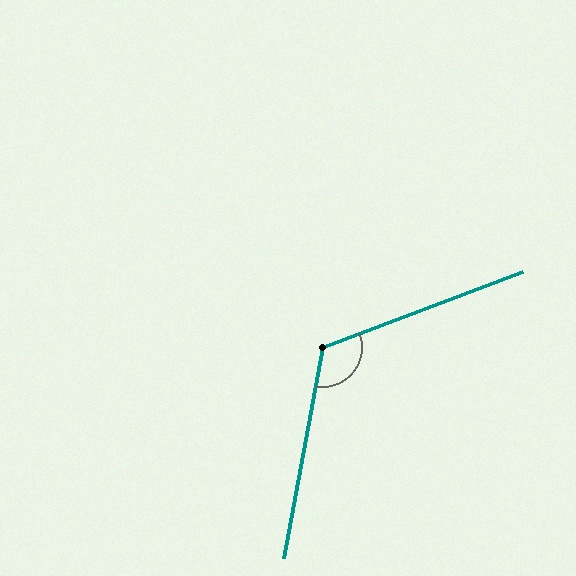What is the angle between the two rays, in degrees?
Approximately 121 degrees.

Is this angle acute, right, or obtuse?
It is obtuse.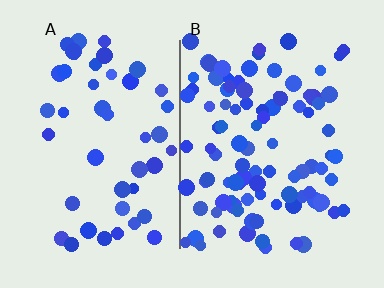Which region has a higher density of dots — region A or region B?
B (the right).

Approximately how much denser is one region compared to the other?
Approximately 2.2× — region B over region A.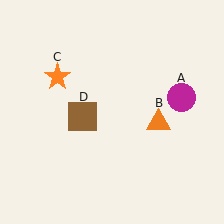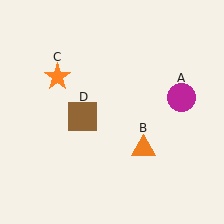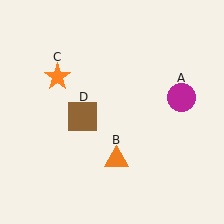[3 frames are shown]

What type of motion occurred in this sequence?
The orange triangle (object B) rotated clockwise around the center of the scene.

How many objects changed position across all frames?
1 object changed position: orange triangle (object B).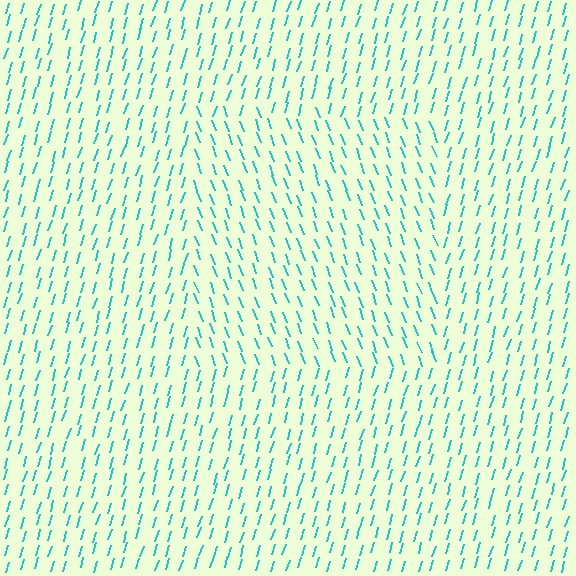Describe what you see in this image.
The image is filled with small cyan line segments. A rectangle region in the image has lines oriented differently from the surrounding lines, creating a visible texture boundary.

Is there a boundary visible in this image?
Yes, there is a texture boundary formed by a change in line orientation.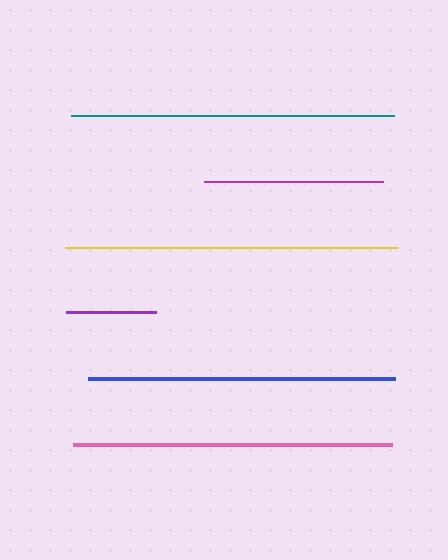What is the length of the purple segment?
The purple segment is approximately 90 pixels long.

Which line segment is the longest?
The yellow line is the longest at approximately 332 pixels.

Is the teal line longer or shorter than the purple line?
The teal line is longer than the purple line.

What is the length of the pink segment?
The pink segment is approximately 319 pixels long.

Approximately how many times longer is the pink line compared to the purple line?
The pink line is approximately 3.5 times the length of the purple line.